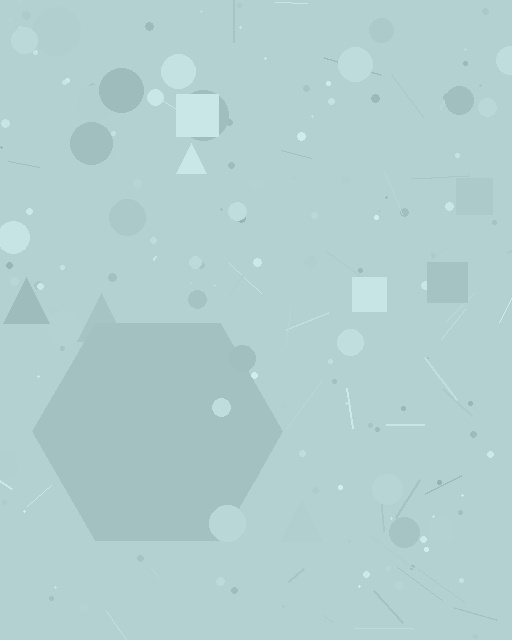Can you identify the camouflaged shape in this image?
The camouflaged shape is a hexagon.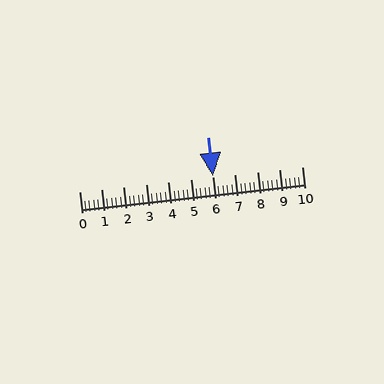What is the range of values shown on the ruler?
The ruler shows values from 0 to 10.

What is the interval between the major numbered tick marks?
The major tick marks are spaced 1 units apart.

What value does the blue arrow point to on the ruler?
The blue arrow points to approximately 6.0.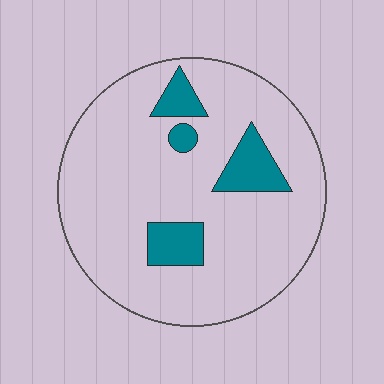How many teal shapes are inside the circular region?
4.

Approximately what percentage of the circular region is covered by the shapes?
Approximately 15%.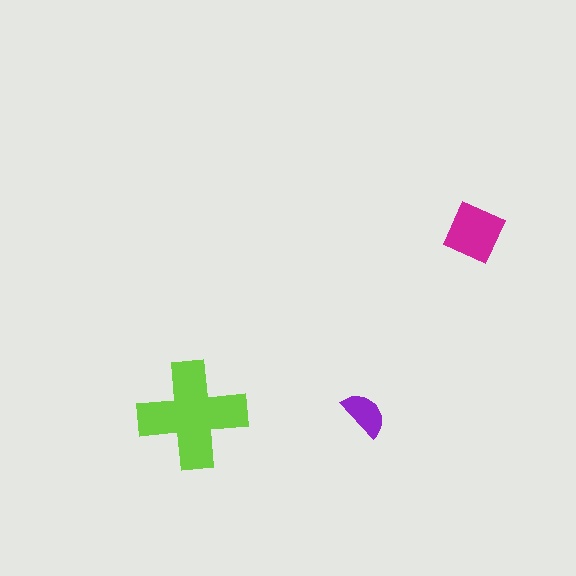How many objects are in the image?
There are 3 objects in the image.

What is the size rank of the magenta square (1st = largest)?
2nd.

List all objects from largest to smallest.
The lime cross, the magenta square, the purple semicircle.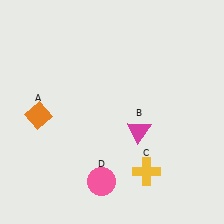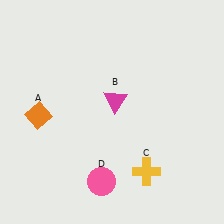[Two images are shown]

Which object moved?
The magenta triangle (B) moved up.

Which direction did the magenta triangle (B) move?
The magenta triangle (B) moved up.